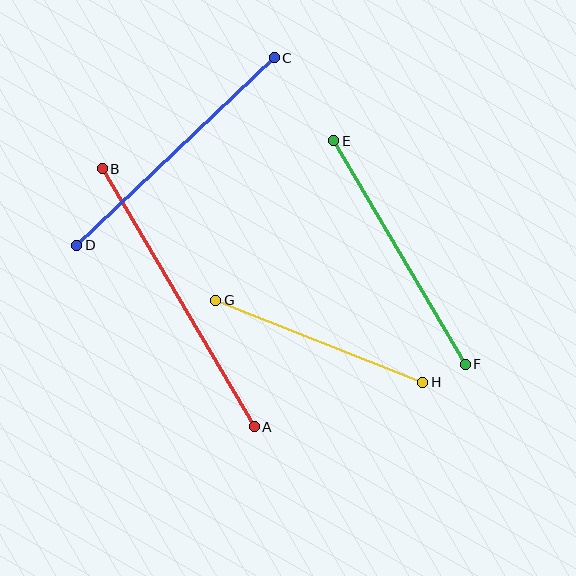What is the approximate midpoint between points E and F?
The midpoint is at approximately (399, 252) pixels.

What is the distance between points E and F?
The distance is approximately 259 pixels.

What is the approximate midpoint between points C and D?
The midpoint is at approximately (175, 152) pixels.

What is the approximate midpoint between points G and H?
The midpoint is at approximately (319, 341) pixels.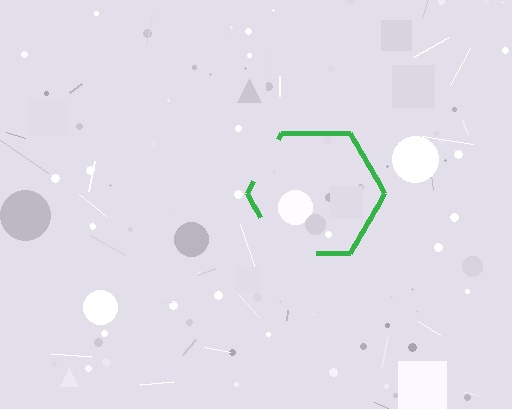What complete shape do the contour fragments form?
The contour fragments form a hexagon.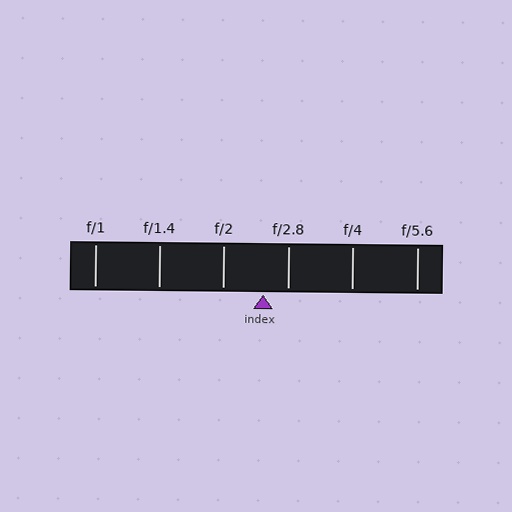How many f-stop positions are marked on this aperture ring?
There are 6 f-stop positions marked.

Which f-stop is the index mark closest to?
The index mark is closest to f/2.8.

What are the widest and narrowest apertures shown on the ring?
The widest aperture shown is f/1 and the narrowest is f/5.6.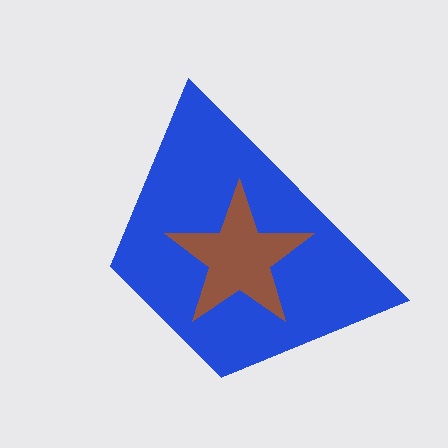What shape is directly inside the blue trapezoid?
The brown star.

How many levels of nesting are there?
2.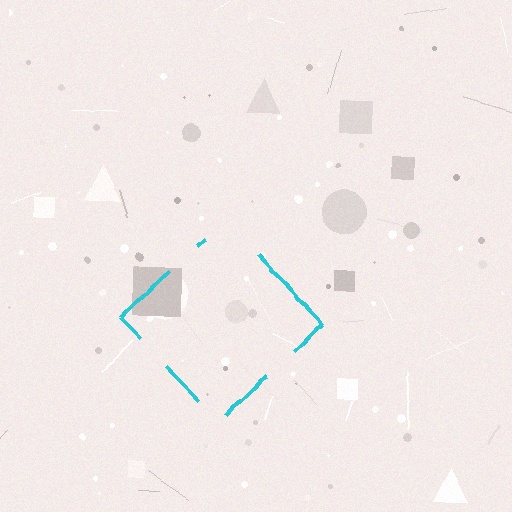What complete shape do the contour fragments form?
The contour fragments form a diamond.